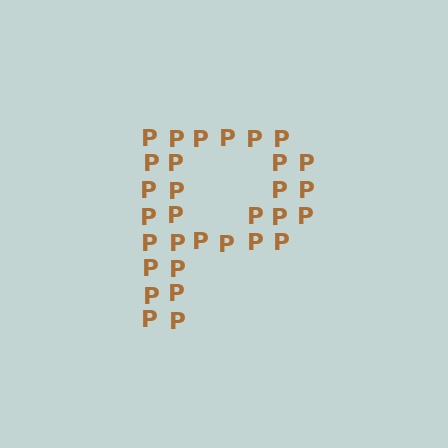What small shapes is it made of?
It is made of small letter P's.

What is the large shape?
The large shape is the letter P.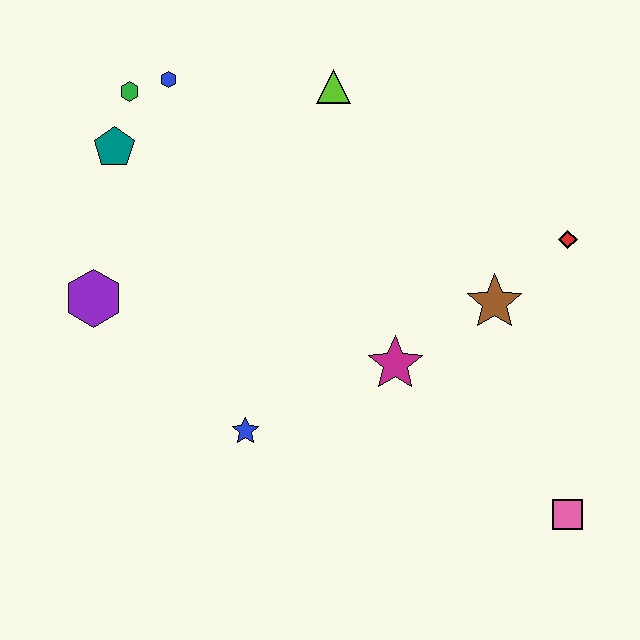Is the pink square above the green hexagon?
No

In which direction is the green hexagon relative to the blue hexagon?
The green hexagon is to the left of the blue hexagon.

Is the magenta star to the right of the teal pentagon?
Yes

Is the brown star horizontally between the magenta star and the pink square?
Yes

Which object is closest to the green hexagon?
The blue hexagon is closest to the green hexagon.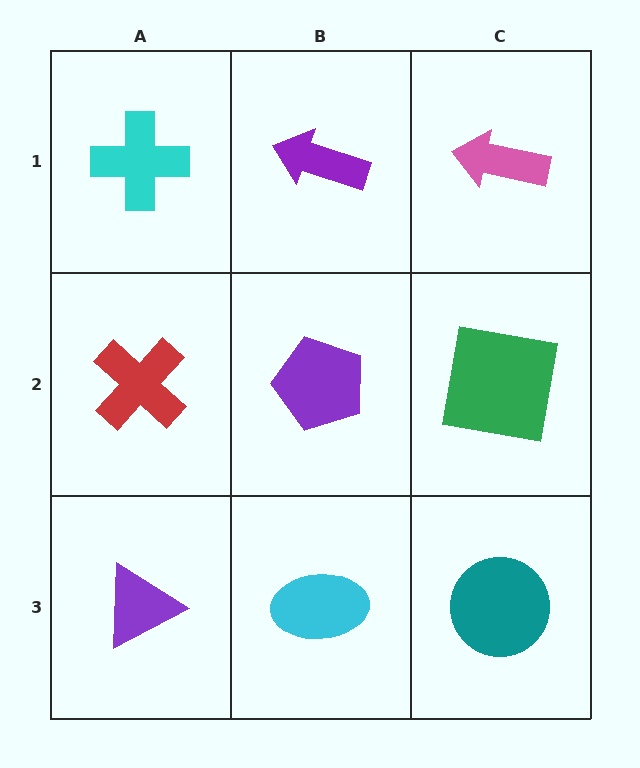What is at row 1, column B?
A purple arrow.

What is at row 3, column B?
A cyan ellipse.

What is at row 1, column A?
A cyan cross.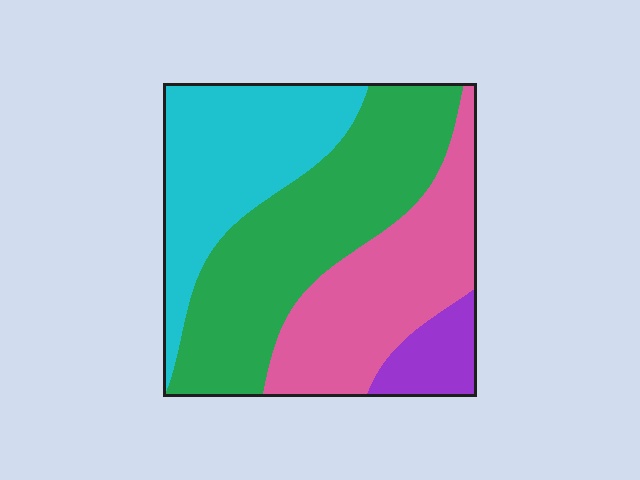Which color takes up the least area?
Purple, at roughly 10%.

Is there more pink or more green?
Green.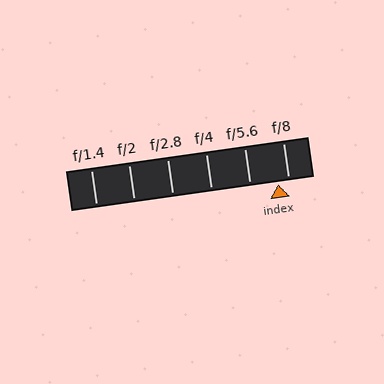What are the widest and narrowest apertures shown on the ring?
The widest aperture shown is f/1.4 and the narrowest is f/8.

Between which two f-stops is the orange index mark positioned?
The index mark is between f/5.6 and f/8.